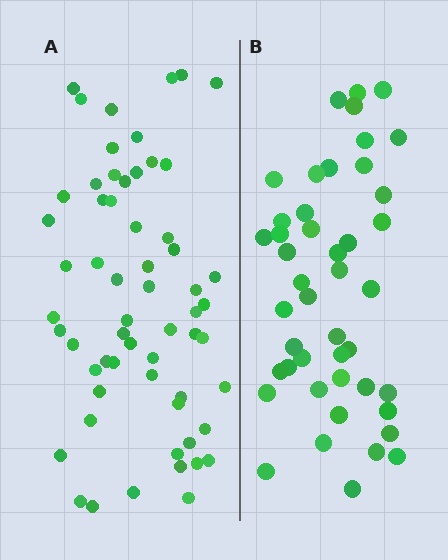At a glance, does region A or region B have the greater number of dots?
Region A (the left region) has more dots.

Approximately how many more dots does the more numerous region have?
Region A has approximately 15 more dots than region B.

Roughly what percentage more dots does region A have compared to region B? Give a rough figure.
About 35% more.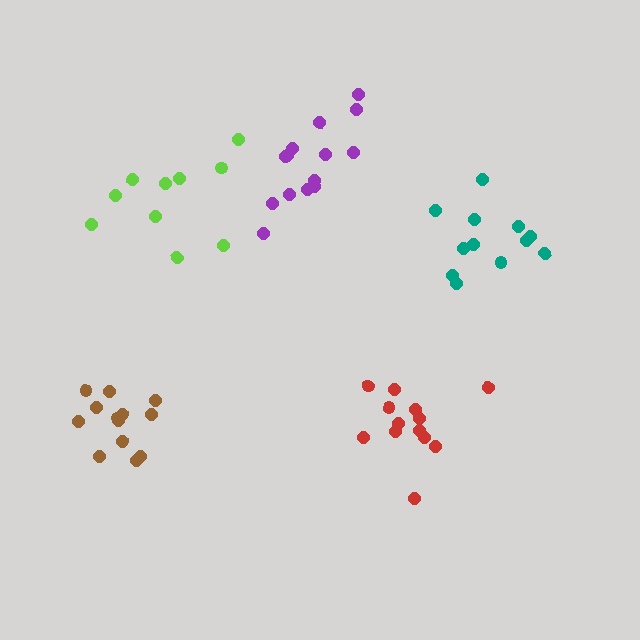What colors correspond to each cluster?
The clusters are colored: brown, lime, teal, purple, red.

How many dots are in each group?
Group 1: 13 dots, Group 2: 10 dots, Group 3: 12 dots, Group 4: 14 dots, Group 5: 13 dots (62 total).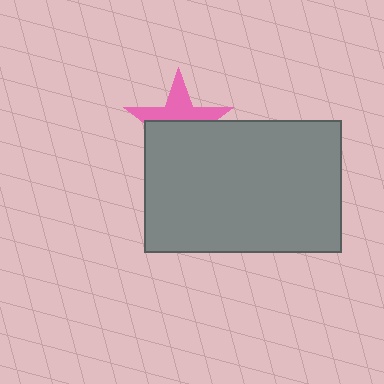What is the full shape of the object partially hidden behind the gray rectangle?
The partially hidden object is a pink star.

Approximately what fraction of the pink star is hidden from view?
Roughly 56% of the pink star is hidden behind the gray rectangle.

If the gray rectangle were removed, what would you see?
You would see the complete pink star.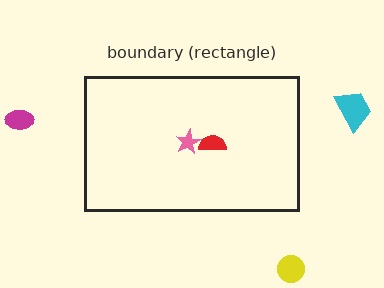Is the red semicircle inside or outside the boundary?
Inside.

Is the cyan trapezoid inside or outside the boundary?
Outside.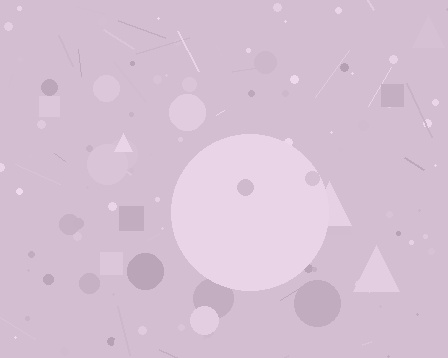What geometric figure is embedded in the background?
A circle is embedded in the background.